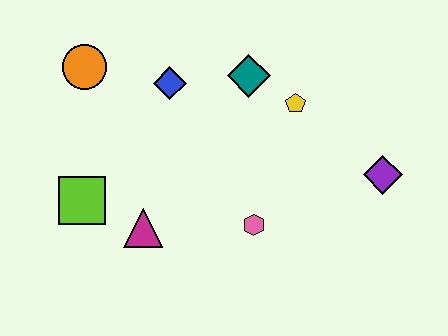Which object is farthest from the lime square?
The purple diamond is farthest from the lime square.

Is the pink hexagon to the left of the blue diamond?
No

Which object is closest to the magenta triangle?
The lime square is closest to the magenta triangle.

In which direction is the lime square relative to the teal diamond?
The lime square is to the left of the teal diamond.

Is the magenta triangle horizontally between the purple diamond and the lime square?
Yes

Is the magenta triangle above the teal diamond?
No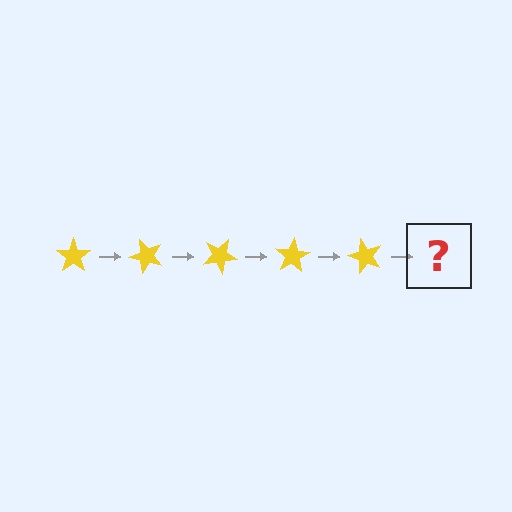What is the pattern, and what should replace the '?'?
The pattern is that the star rotates 50 degrees each step. The '?' should be a yellow star rotated 250 degrees.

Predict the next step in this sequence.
The next step is a yellow star rotated 250 degrees.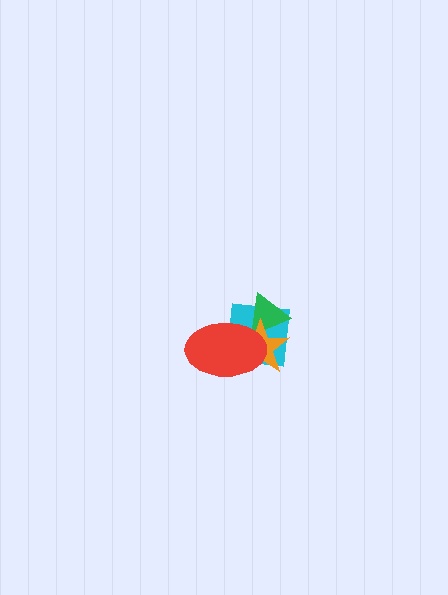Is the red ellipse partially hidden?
No, no other shape covers it.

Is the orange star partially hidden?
Yes, it is partially covered by another shape.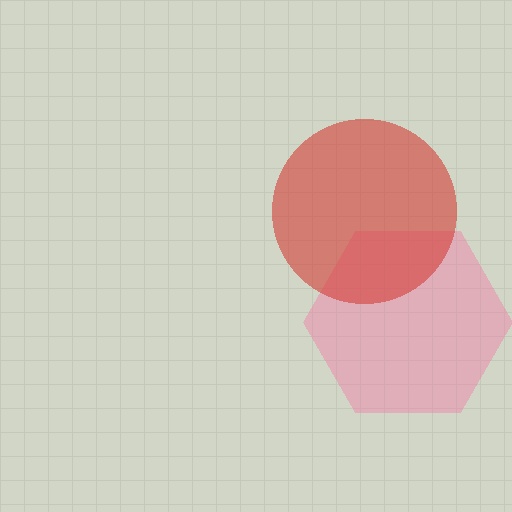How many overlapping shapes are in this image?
There are 2 overlapping shapes in the image.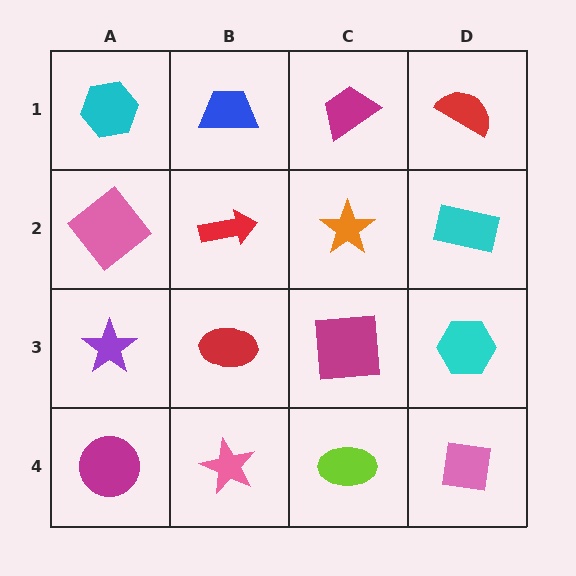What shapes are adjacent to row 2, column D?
A red semicircle (row 1, column D), a cyan hexagon (row 3, column D), an orange star (row 2, column C).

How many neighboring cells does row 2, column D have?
3.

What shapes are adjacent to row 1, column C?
An orange star (row 2, column C), a blue trapezoid (row 1, column B), a red semicircle (row 1, column D).